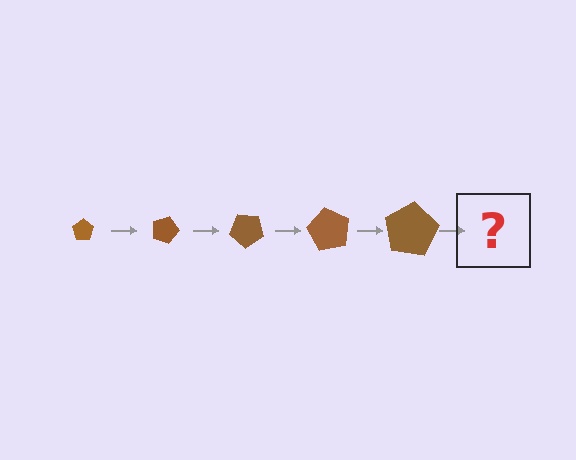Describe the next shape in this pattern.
It should be a pentagon, larger than the previous one and rotated 100 degrees from the start.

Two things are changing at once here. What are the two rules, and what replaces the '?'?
The two rules are that the pentagon grows larger each step and it rotates 20 degrees each step. The '?' should be a pentagon, larger than the previous one and rotated 100 degrees from the start.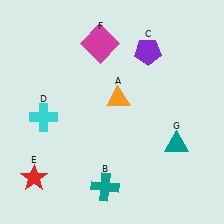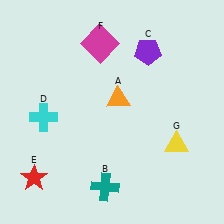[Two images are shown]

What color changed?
The triangle (G) changed from teal in Image 1 to yellow in Image 2.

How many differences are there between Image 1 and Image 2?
There is 1 difference between the two images.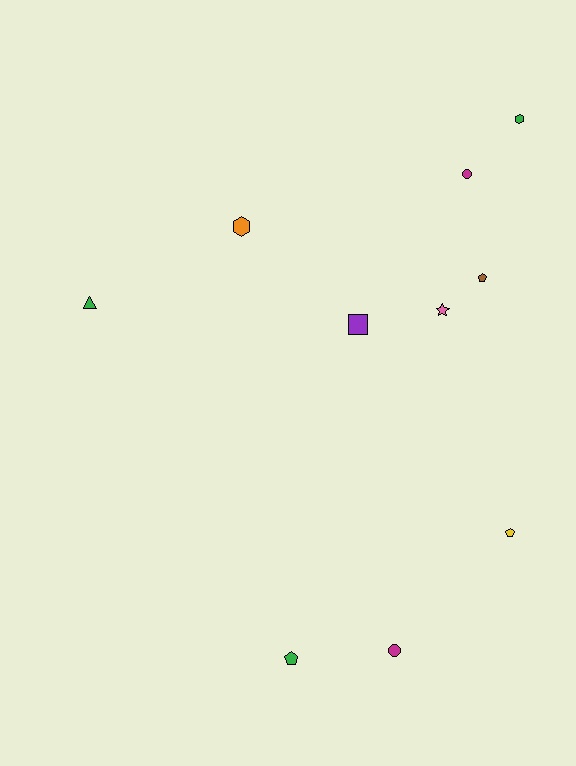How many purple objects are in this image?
There is 1 purple object.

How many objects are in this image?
There are 10 objects.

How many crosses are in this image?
There are no crosses.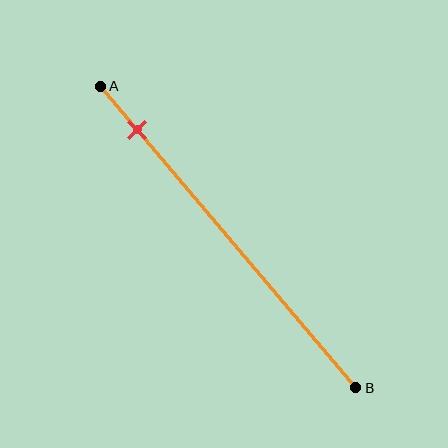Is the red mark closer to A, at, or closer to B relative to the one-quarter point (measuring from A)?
The red mark is closer to point A than the one-quarter point of segment AB.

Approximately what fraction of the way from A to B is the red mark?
The red mark is approximately 15% of the way from A to B.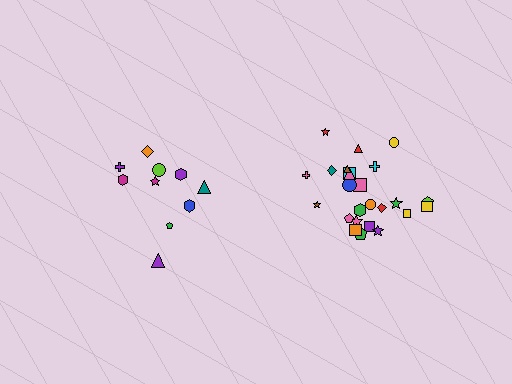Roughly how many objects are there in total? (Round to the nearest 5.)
Roughly 35 objects in total.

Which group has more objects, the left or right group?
The right group.